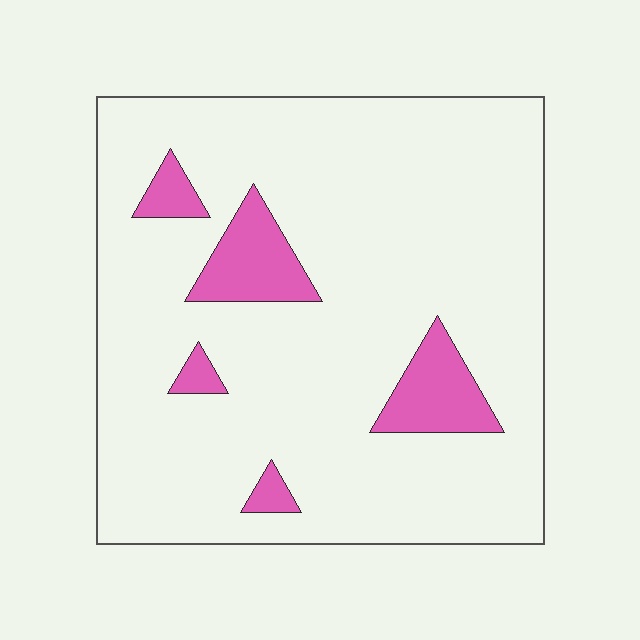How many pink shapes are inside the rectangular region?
5.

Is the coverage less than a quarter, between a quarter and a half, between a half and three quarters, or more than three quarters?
Less than a quarter.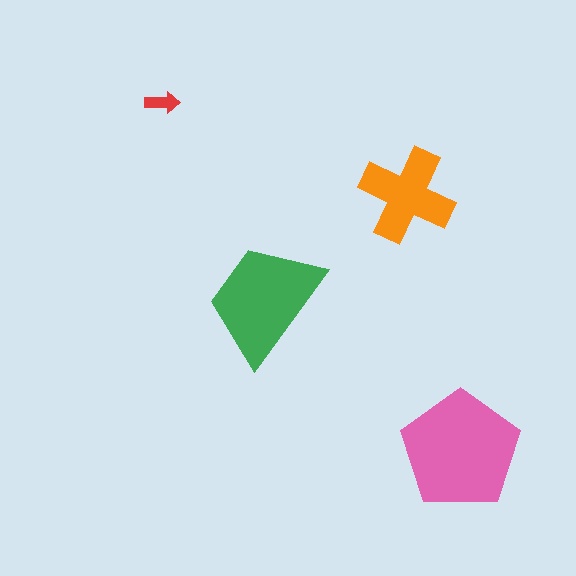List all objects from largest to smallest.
The pink pentagon, the green trapezoid, the orange cross, the red arrow.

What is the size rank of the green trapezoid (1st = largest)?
2nd.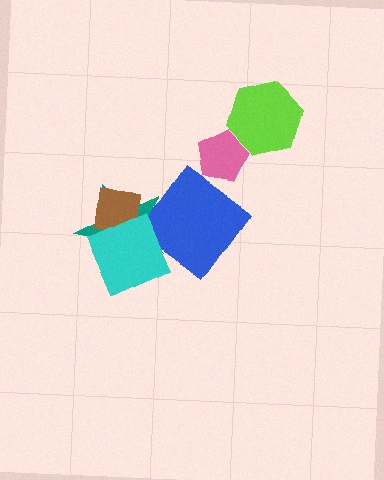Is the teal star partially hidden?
Yes, it is partially covered by another shape.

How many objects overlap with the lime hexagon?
1 object overlaps with the lime hexagon.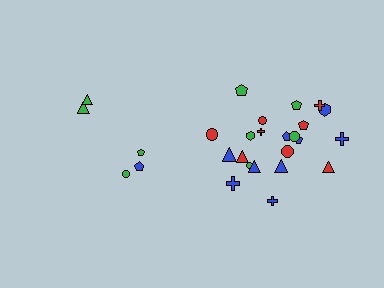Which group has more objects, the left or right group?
The right group.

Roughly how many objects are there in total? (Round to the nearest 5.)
Roughly 25 objects in total.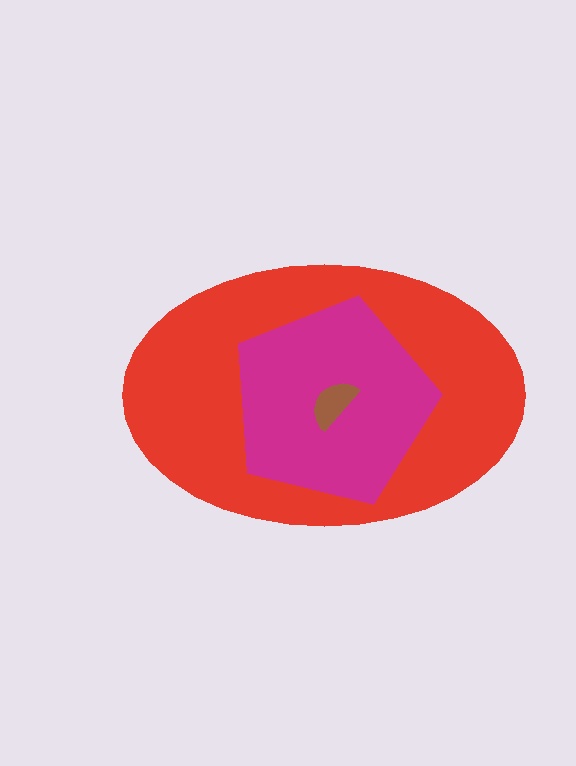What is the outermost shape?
The red ellipse.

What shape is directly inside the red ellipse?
The magenta pentagon.